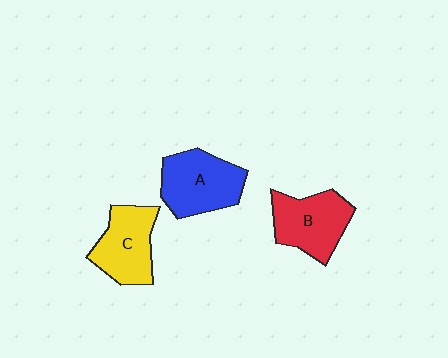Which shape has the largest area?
Shape A (blue).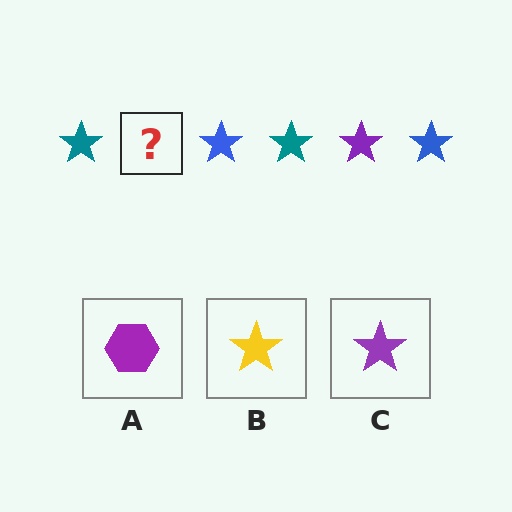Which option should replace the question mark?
Option C.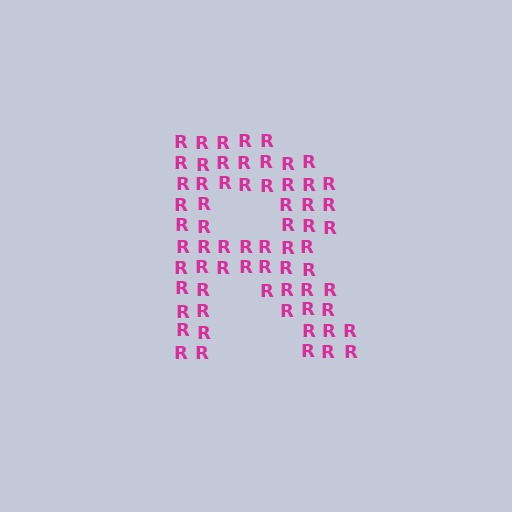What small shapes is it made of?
It is made of small letter R's.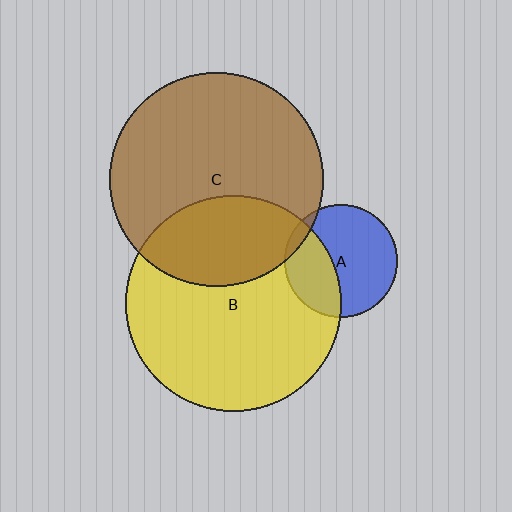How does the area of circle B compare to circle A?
Approximately 3.7 times.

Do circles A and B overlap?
Yes.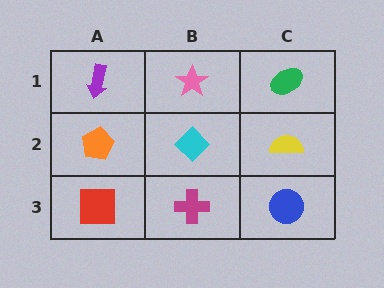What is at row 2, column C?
A yellow semicircle.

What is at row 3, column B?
A magenta cross.